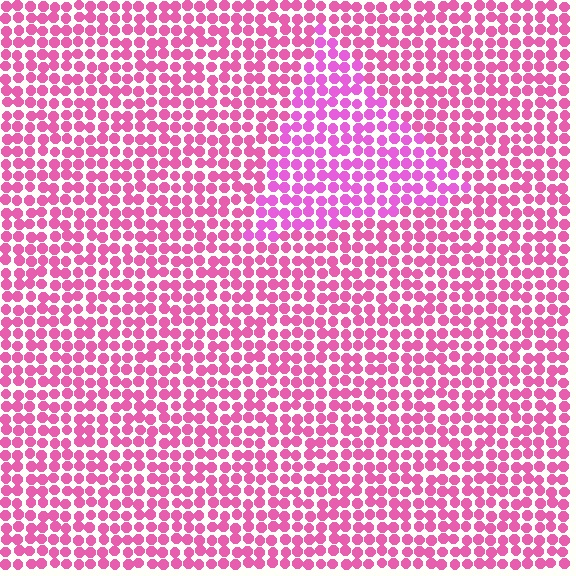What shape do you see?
I see a triangle.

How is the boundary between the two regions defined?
The boundary is defined purely by a slight shift in hue (about 20 degrees). Spacing, size, and orientation are identical on both sides.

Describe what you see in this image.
The image is filled with small pink elements in a uniform arrangement. A triangle-shaped region is visible where the elements are tinted to a slightly different hue, forming a subtle color boundary.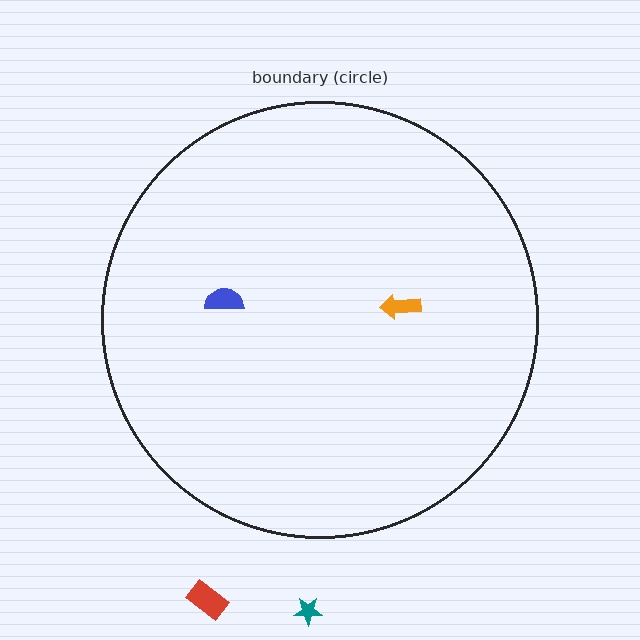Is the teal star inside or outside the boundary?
Outside.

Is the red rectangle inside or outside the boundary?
Outside.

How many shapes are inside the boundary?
2 inside, 2 outside.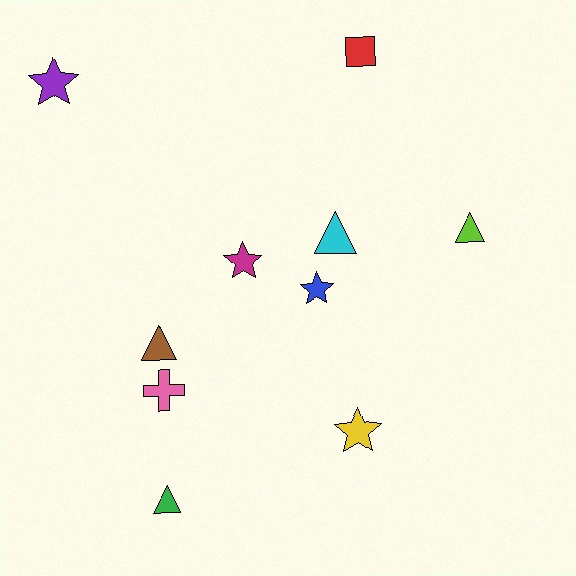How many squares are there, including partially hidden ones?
There is 1 square.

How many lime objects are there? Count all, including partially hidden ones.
There is 1 lime object.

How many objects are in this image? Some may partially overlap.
There are 10 objects.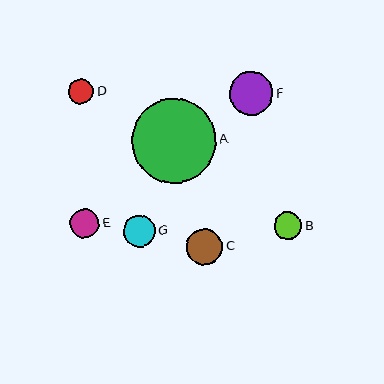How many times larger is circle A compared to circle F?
Circle A is approximately 1.9 times the size of circle F.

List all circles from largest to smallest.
From largest to smallest: A, F, C, G, E, B, D.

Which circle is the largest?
Circle A is the largest with a size of approximately 85 pixels.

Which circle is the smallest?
Circle D is the smallest with a size of approximately 26 pixels.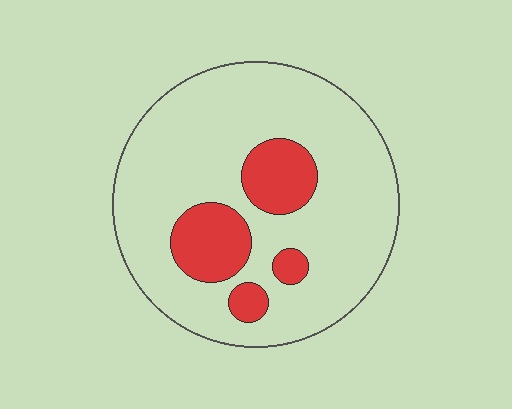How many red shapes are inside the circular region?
4.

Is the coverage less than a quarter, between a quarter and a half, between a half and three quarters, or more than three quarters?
Less than a quarter.